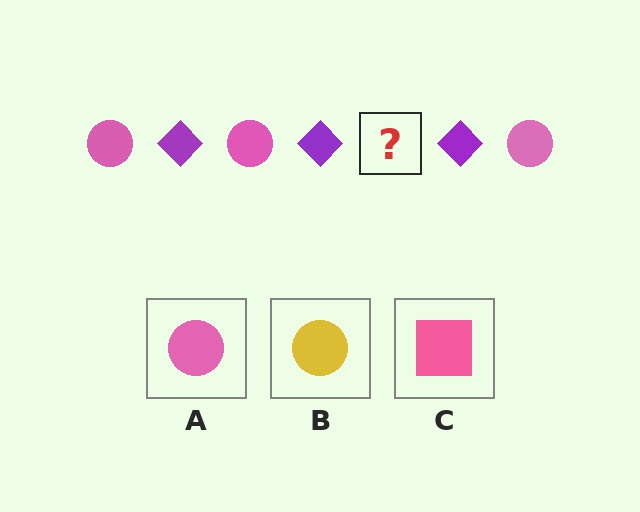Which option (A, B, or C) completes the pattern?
A.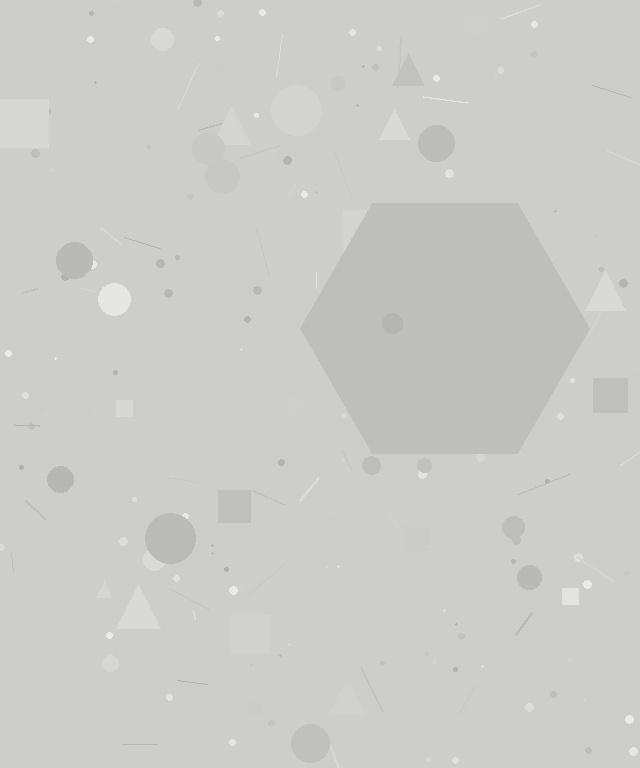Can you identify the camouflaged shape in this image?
The camouflaged shape is a hexagon.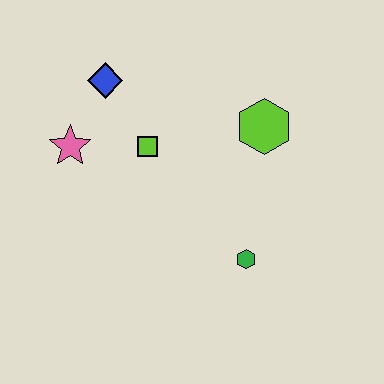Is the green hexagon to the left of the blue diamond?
No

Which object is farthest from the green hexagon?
The blue diamond is farthest from the green hexagon.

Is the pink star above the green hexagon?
Yes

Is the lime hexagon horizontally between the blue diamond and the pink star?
No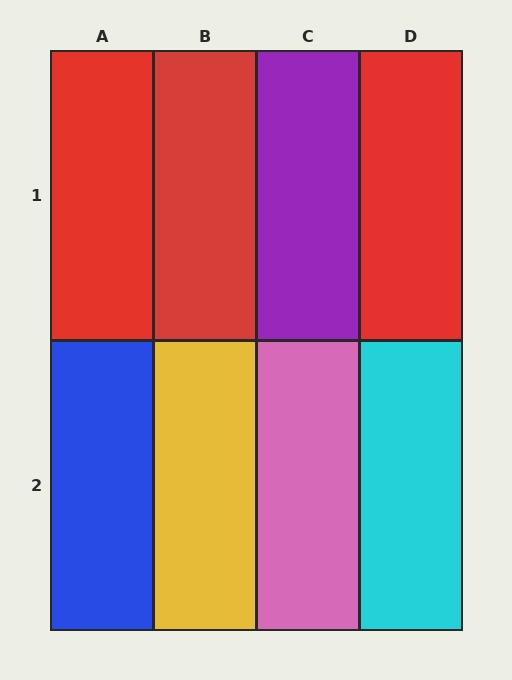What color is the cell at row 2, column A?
Blue.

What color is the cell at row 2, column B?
Yellow.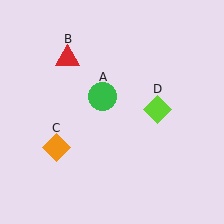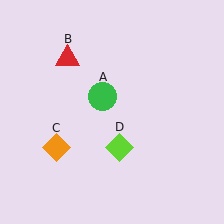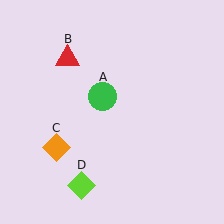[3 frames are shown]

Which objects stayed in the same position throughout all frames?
Green circle (object A) and red triangle (object B) and orange diamond (object C) remained stationary.